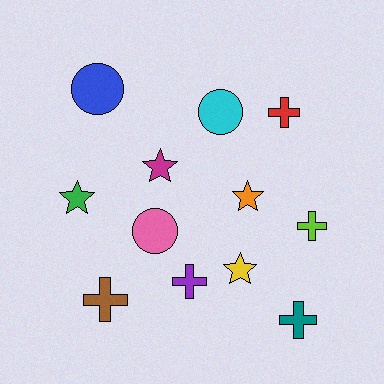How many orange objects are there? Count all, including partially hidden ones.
There is 1 orange object.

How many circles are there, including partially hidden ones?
There are 3 circles.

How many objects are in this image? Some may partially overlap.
There are 12 objects.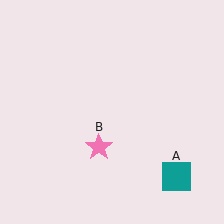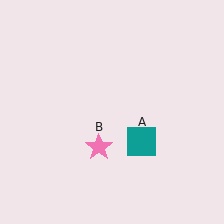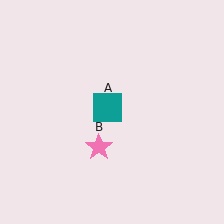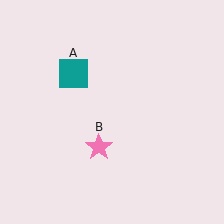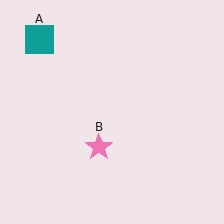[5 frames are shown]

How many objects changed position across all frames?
1 object changed position: teal square (object A).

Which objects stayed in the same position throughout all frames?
Pink star (object B) remained stationary.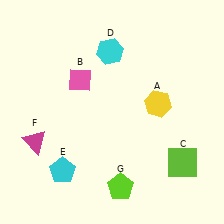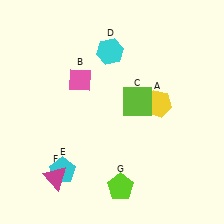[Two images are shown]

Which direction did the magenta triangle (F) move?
The magenta triangle (F) moved down.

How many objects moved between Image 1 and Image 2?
2 objects moved between the two images.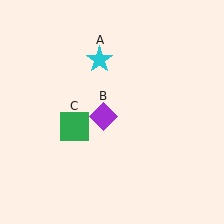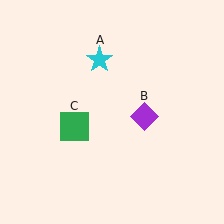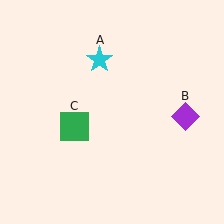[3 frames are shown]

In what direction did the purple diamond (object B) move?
The purple diamond (object B) moved right.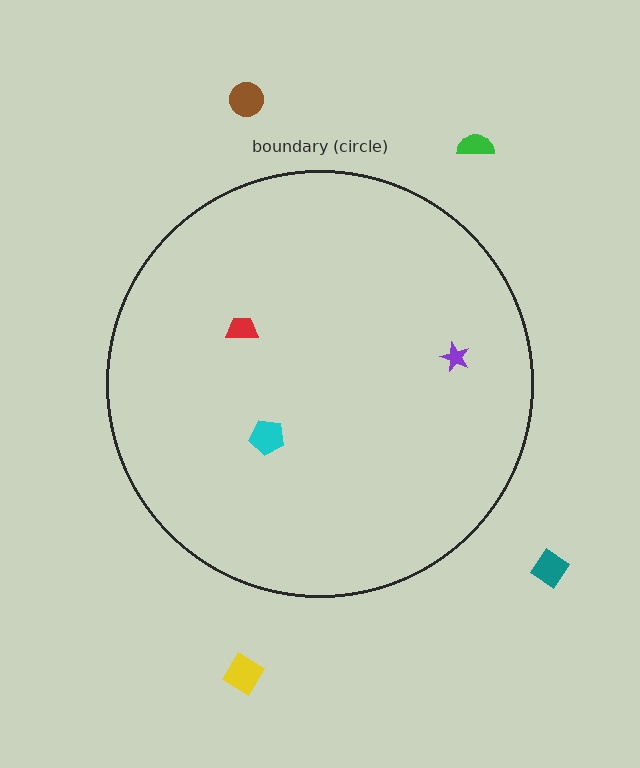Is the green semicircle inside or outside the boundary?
Outside.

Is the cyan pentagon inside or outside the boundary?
Inside.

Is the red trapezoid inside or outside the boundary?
Inside.